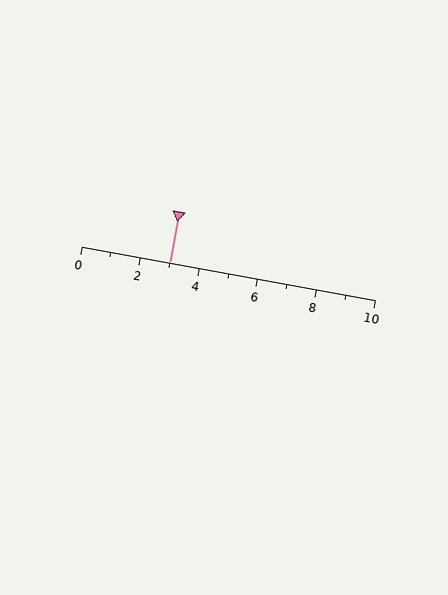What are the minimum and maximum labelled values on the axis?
The axis runs from 0 to 10.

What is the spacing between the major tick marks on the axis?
The major ticks are spaced 2 apart.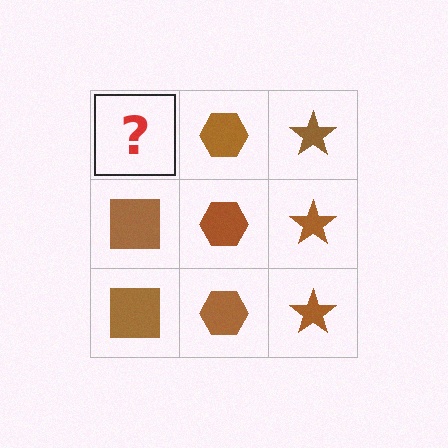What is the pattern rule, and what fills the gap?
The rule is that each column has a consistent shape. The gap should be filled with a brown square.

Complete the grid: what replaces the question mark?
The question mark should be replaced with a brown square.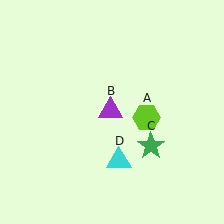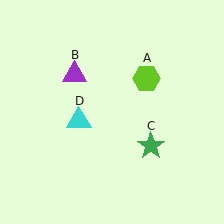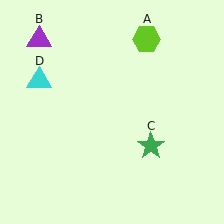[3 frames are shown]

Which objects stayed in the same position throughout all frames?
Green star (object C) remained stationary.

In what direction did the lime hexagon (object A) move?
The lime hexagon (object A) moved up.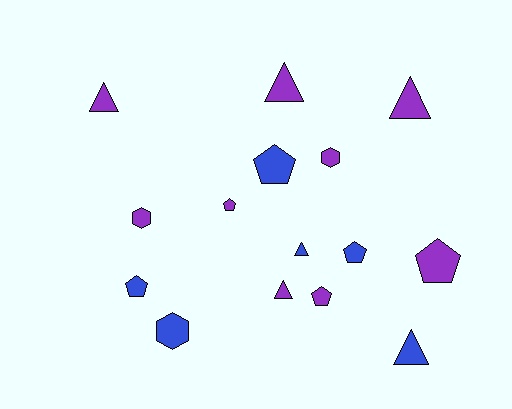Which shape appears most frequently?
Pentagon, with 6 objects.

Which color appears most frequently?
Purple, with 9 objects.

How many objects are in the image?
There are 15 objects.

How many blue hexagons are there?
There is 1 blue hexagon.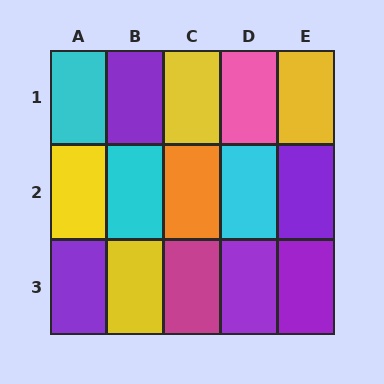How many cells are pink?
1 cell is pink.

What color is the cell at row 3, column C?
Magenta.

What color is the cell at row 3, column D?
Purple.